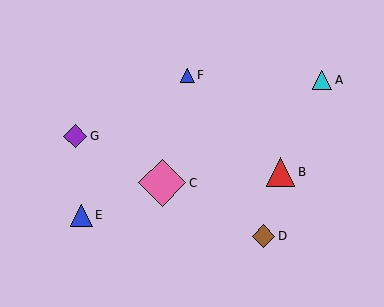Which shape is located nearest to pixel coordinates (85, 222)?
The blue triangle (labeled E) at (81, 215) is nearest to that location.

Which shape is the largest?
The pink diamond (labeled C) is the largest.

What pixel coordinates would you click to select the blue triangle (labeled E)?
Click at (81, 215) to select the blue triangle E.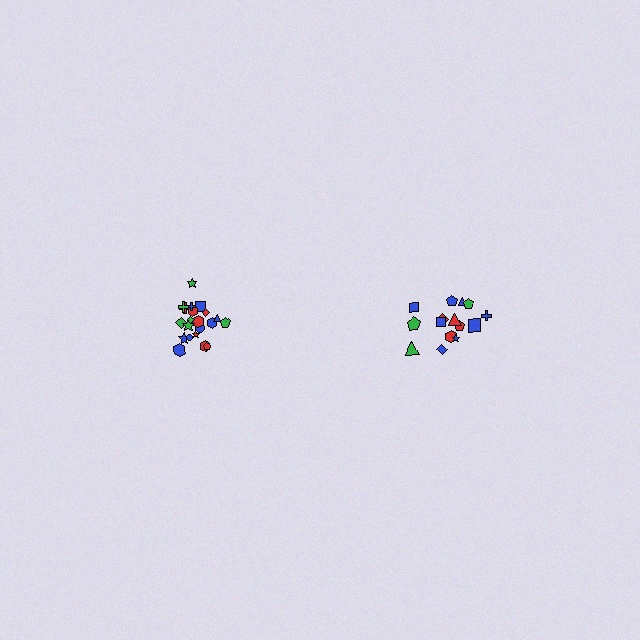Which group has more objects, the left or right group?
The left group.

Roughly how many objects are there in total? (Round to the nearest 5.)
Roughly 35 objects in total.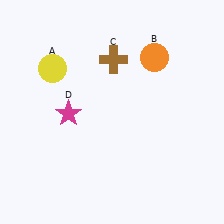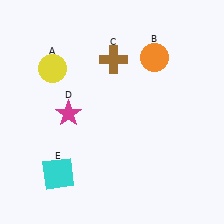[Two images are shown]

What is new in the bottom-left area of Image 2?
A cyan square (E) was added in the bottom-left area of Image 2.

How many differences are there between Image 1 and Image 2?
There is 1 difference between the two images.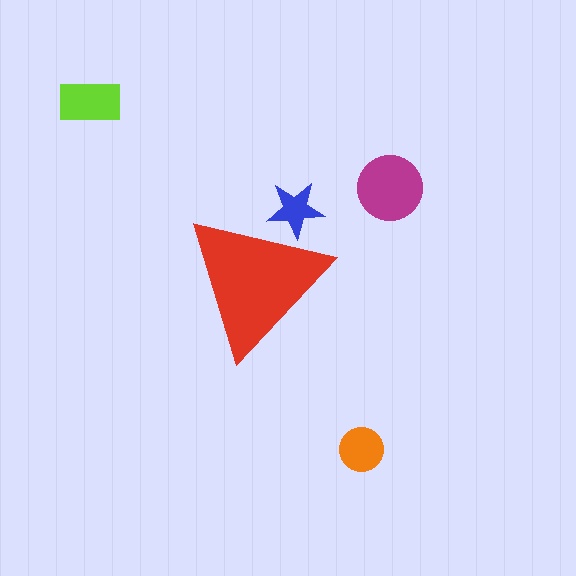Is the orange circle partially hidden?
No, the orange circle is fully visible.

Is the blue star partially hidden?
Yes, the blue star is partially hidden behind the red triangle.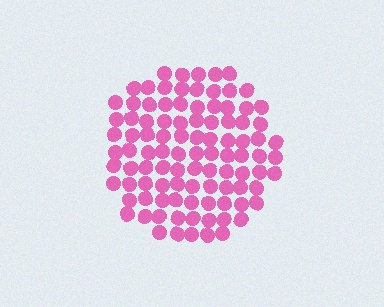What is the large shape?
The large shape is a circle.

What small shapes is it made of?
It is made of small circles.